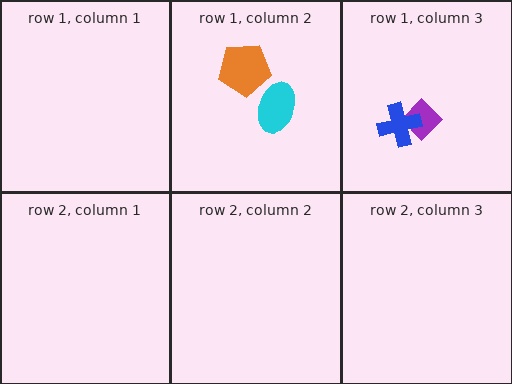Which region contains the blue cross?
The row 1, column 3 region.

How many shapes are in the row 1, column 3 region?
2.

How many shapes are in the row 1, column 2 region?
2.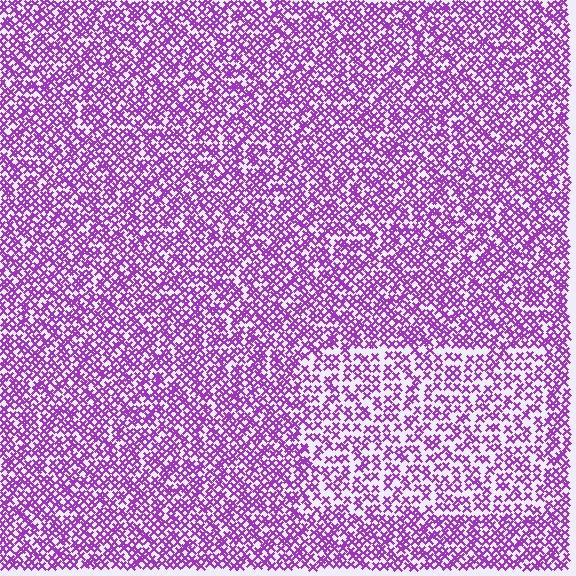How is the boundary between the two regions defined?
The boundary is defined by a change in element density (approximately 1.6x ratio). All elements are the same color, size, and shape.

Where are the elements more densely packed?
The elements are more densely packed outside the rectangle boundary.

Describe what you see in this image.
The image contains small purple elements arranged at two different densities. A rectangle-shaped region is visible where the elements are less densely packed than the surrounding area.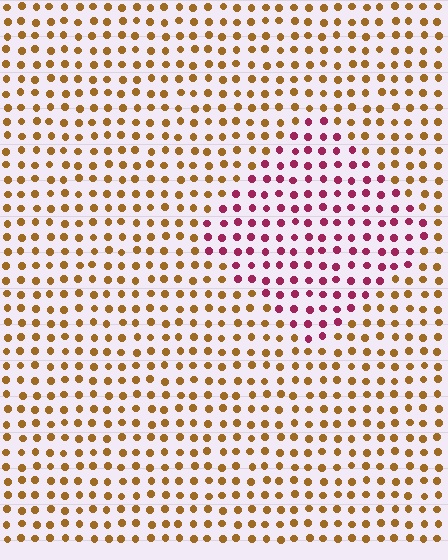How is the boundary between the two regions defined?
The boundary is defined purely by a slight shift in hue (about 62 degrees). Spacing, size, and orientation are identical on both sides.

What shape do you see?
I see a diamond.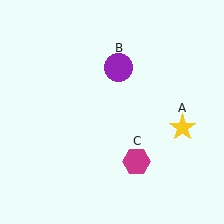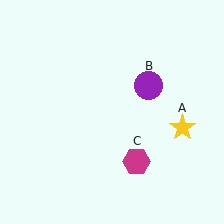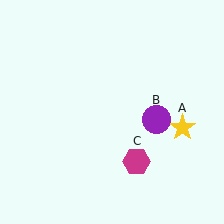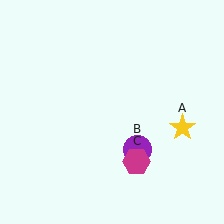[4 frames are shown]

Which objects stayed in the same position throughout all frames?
Yellow star (object A) and magenta hexagon (object C) remained stationary.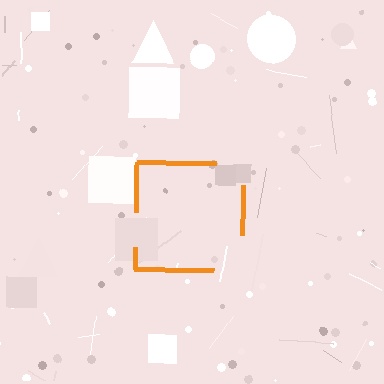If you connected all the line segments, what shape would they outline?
They would outline a square.